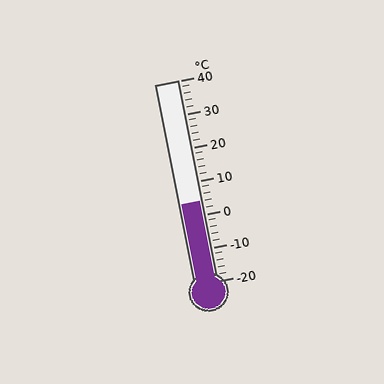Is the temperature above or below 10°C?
The temperature is below 10°C.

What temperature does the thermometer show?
The thermometer shows approximately 4°C.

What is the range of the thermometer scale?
The thermometer scale ranges from -20°C to 40°C.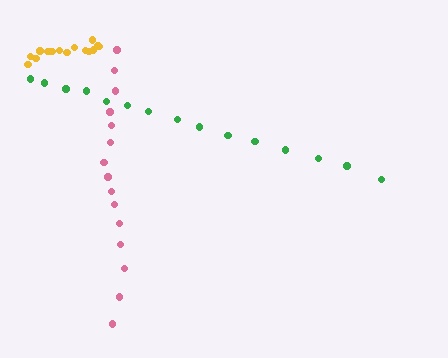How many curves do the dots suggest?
There are 3 distinct paths.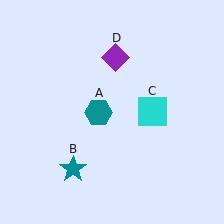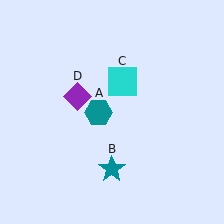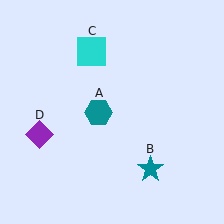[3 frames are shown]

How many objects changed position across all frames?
3 objects changed position: teal star (object B), cyan square (object C), purple diamond (object D).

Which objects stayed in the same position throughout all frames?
Teal hexagon (object A) remained stationary.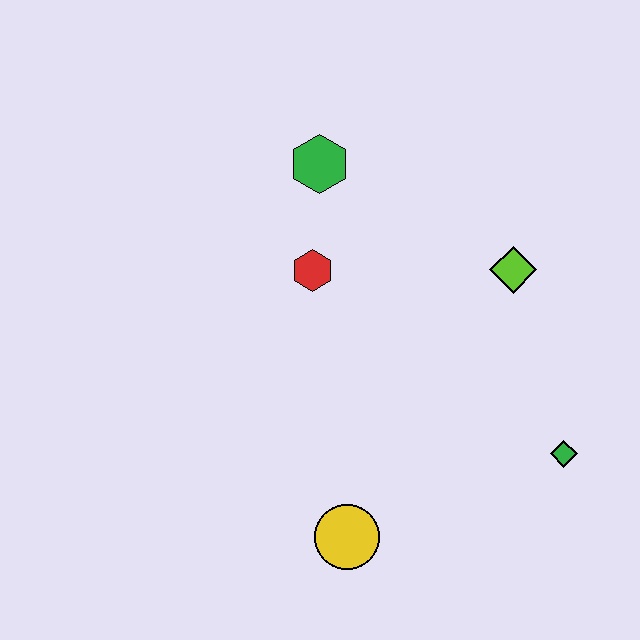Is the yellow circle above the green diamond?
No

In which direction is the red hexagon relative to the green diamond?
The red hexagon is to the left of the green diamond.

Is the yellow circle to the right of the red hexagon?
Yes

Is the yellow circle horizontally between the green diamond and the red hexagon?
Yes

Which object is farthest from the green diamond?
The green hexagon is farthest from the green diamond.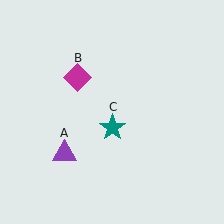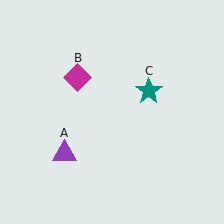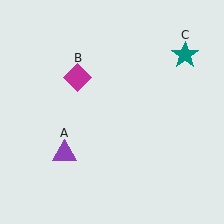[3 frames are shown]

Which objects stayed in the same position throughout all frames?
Purple triangle (object A) and magenta diamond (object B) remained stationary.